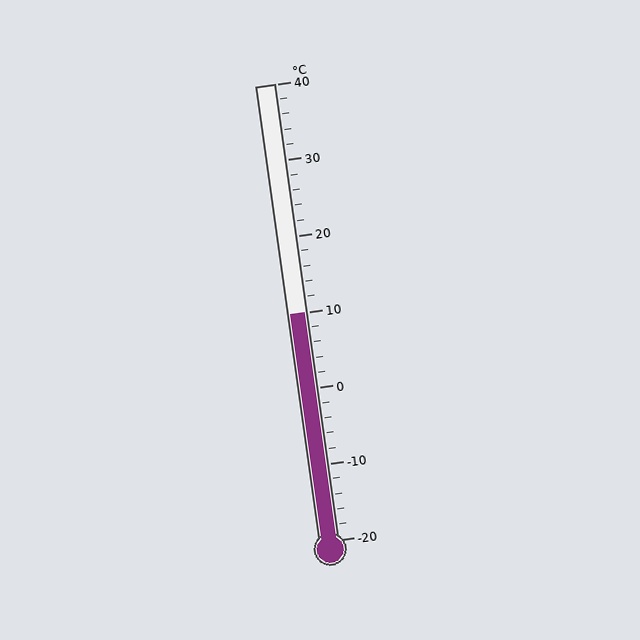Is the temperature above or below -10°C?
The temperature is above -10°C.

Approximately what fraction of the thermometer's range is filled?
The thermometer is filled to approximately 50% of its range.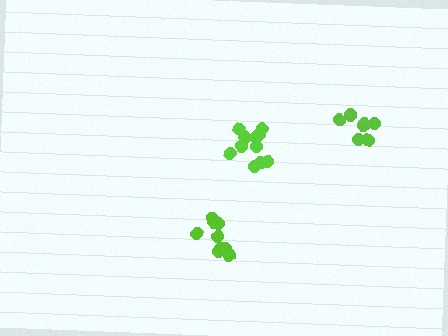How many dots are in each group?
Group 1: 13 dots, Group 2: 9 dots, Group 3: 7 dots (29 total).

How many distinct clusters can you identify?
There are 3 distinct clusters.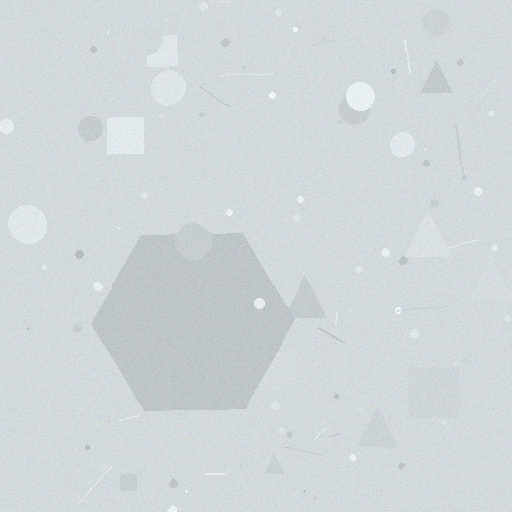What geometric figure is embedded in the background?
A hexagon is embedded in the background.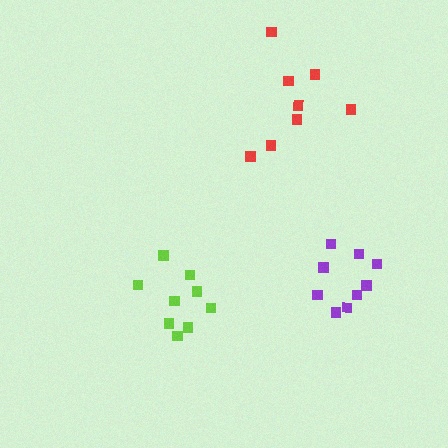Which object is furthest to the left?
The lime cluster is leftmost.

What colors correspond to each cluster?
The clusters are colored: red, lime, purple.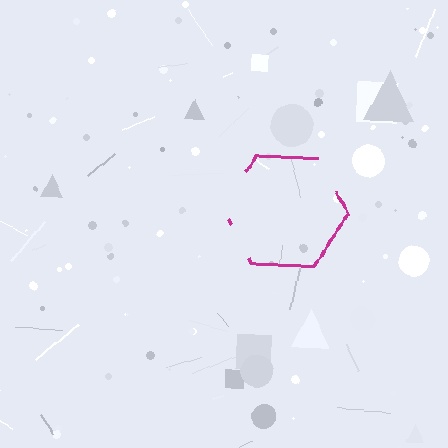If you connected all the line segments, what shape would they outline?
They would outline a hexagon.